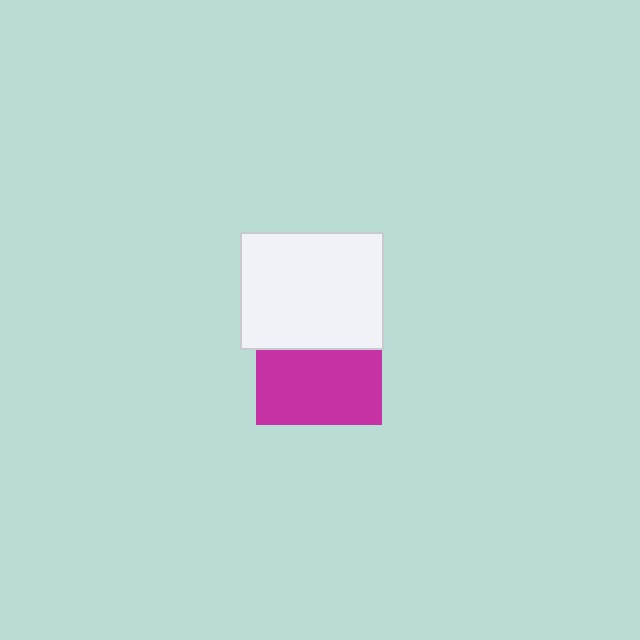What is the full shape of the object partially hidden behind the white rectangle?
The partially hidden object is a magenta square.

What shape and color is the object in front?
The object in front is a white rectangle.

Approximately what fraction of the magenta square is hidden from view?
Roughly 40% of the magenta square is hidden behind the white rectangle.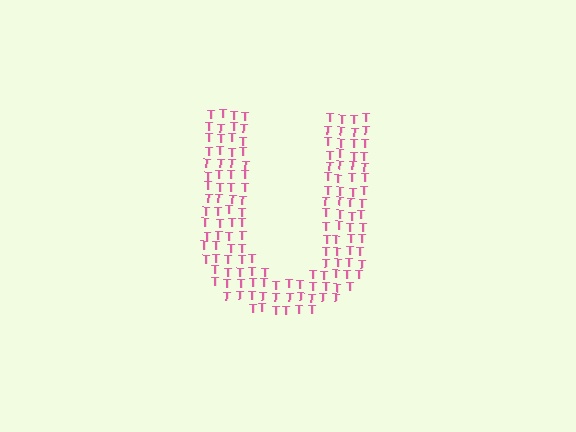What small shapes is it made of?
It is made of small letter T's.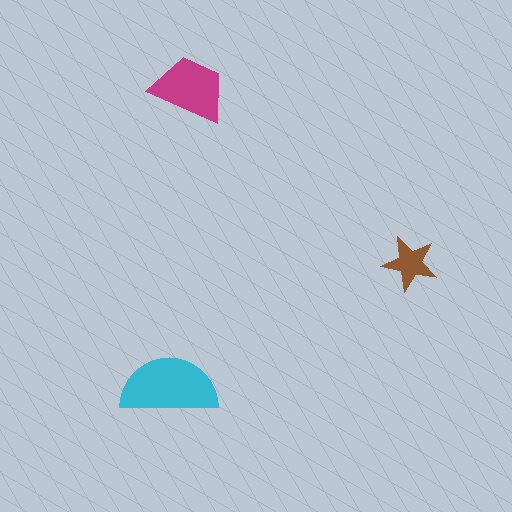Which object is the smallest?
The brown star.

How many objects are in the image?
There are 3 objects in the image.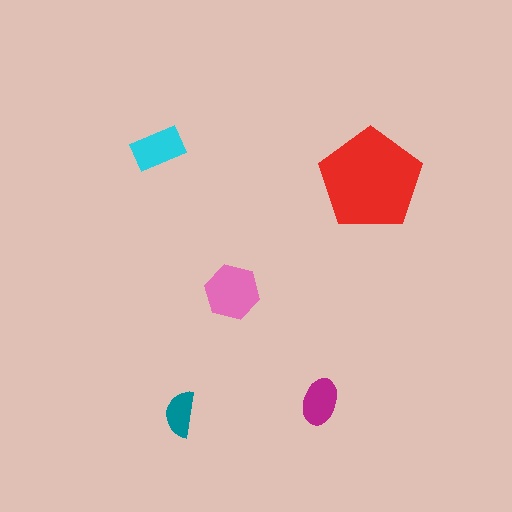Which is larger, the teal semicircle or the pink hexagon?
The pink hexagon.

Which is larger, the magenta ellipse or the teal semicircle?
The magenta ellipse.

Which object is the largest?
The red pentagon.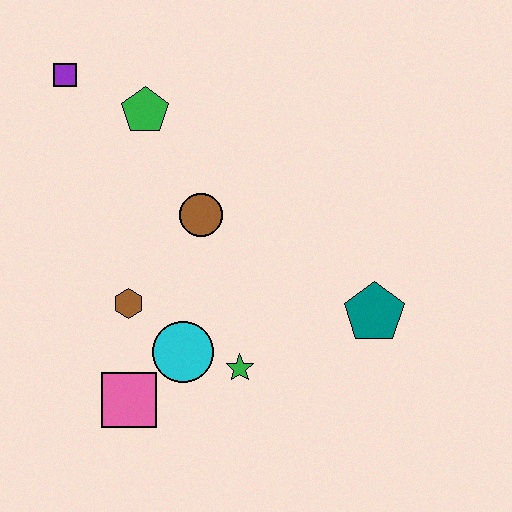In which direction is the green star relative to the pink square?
The green star is to the right of the pink square.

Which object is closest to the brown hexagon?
The cyan circle is closest to the brown hexagon.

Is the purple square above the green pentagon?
Yes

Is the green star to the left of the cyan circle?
No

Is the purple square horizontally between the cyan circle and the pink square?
No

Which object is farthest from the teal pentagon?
The purple square is farthest from the teal pentagon.